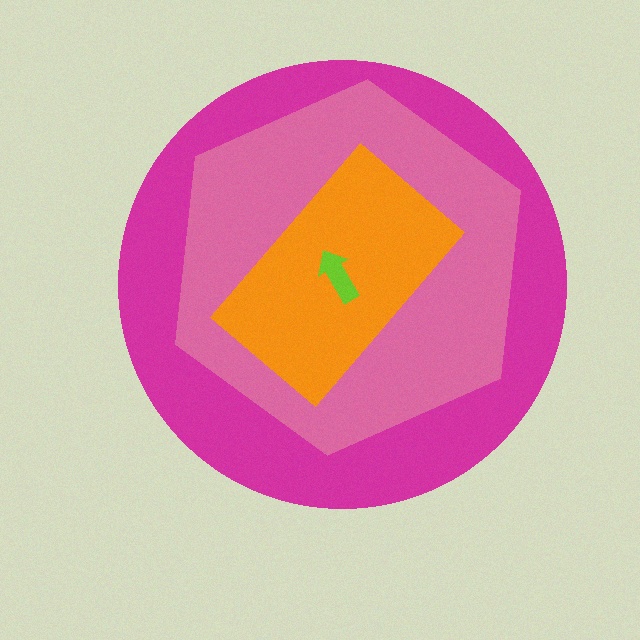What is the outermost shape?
The magenta circle.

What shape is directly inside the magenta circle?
The pink hexagon.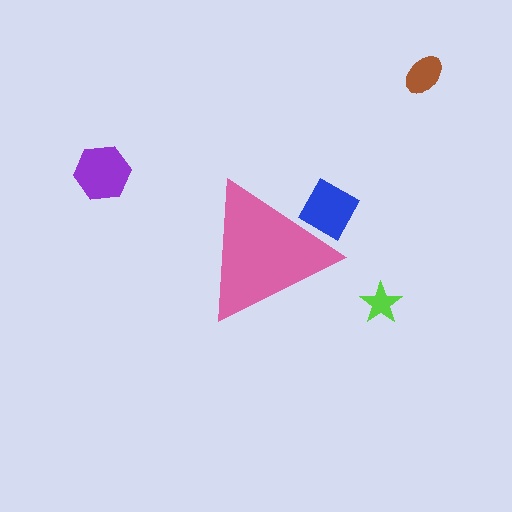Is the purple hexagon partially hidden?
No, the purple hexagon is fully visible.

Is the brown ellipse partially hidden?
No, the brown ellipse is fully visible.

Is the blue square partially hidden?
Yes, the blue square is partially hidden behind the pink triangle.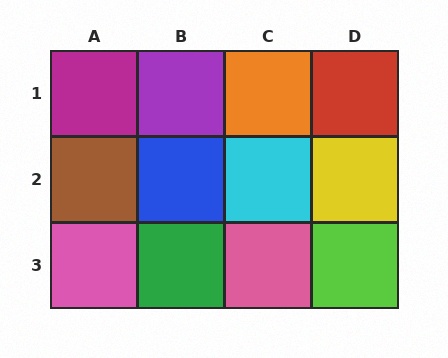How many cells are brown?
1 cell is brown.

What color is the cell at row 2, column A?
Brown.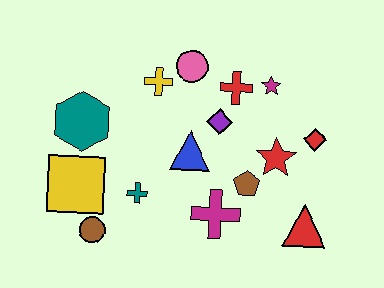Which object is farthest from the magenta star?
The brown circle is farthest from the magenta star.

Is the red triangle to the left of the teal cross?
No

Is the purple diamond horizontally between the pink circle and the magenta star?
Yes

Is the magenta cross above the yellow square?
No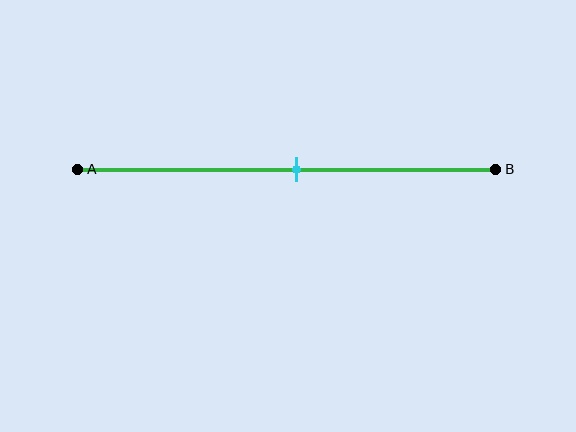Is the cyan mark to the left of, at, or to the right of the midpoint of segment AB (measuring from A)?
The cyan mark is approximately at the midpoint of segment AB.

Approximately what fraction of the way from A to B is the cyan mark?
The cyan mark is approximately 50% of the way from A to B.